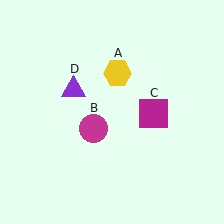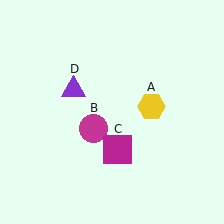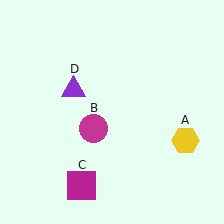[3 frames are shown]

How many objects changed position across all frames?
2 objects changed position: yellow hexagon (object A), magenta square (object C).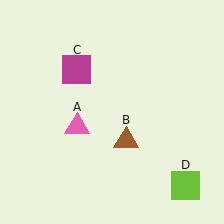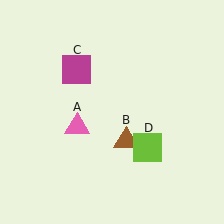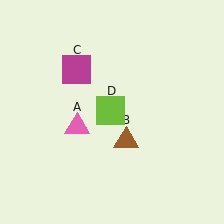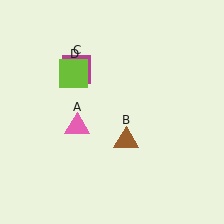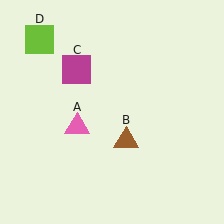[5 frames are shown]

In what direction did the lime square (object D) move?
The lime square (object D) moved up and to the left.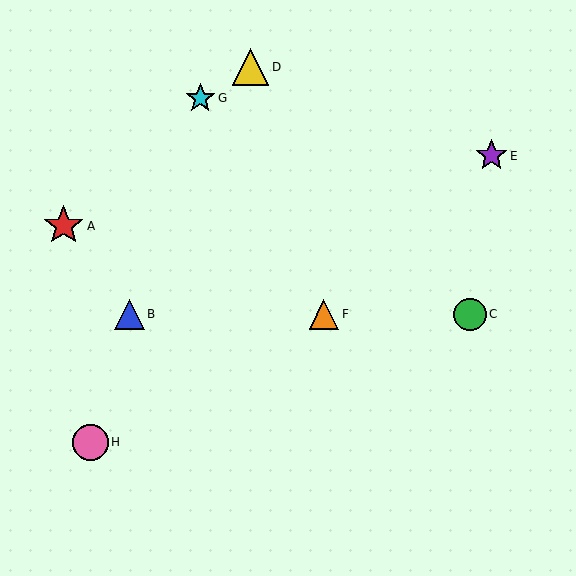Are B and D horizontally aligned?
No, B is at y≈314 and D is at y≈67.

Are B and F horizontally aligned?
Yes, both are at y≈314.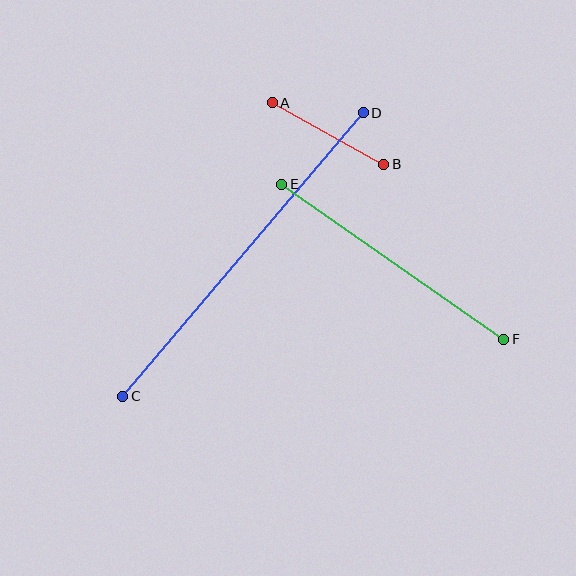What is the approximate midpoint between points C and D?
The midpoint is at approximately (243, 255) pixels.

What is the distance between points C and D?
The distance is approximately 372 pixels.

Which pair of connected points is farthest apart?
Points C and D are farthest apart.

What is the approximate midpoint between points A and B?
The midpoint is at approximately (328, 134) pixels.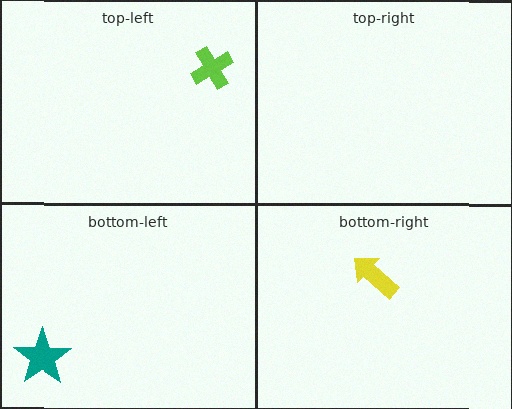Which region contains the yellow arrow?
The bottom-right region.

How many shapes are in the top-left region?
1.